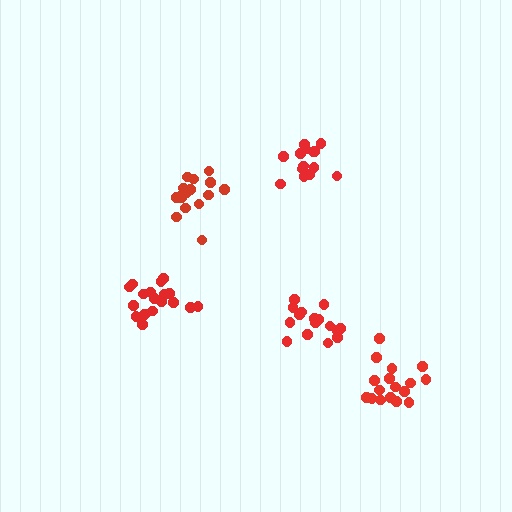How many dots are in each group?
Group 1: 14 dots, Group 2: 18 dots, Group 3: 16 dots, Group 4: 18 dots, Group 5: 16 dots (82 total).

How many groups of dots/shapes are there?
There are 5 groups.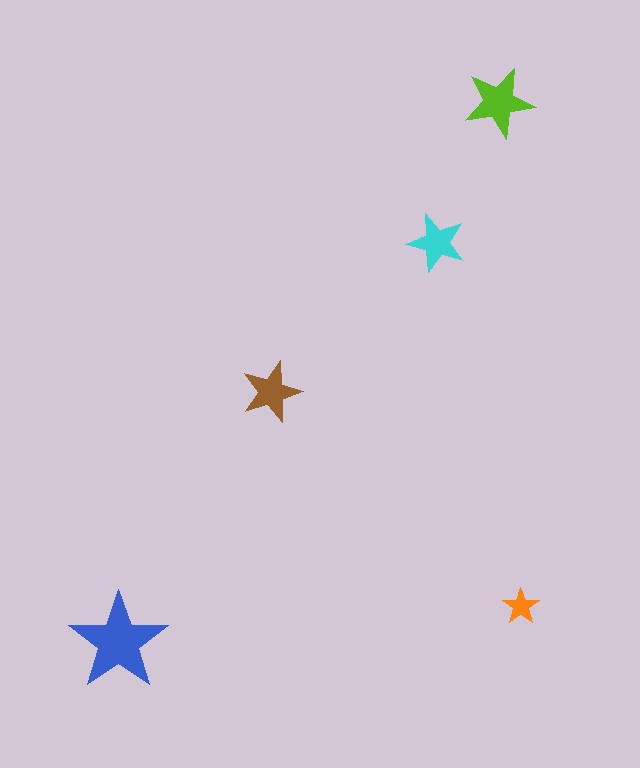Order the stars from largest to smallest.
the blue one, the lime one, the brown one, the cyan one, the orange one.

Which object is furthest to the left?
The blue star is leftmost.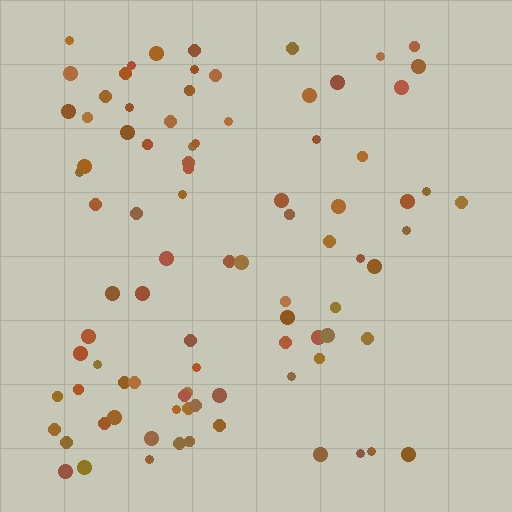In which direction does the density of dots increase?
From right to left, with the left side densest.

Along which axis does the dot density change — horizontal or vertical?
Horizontal.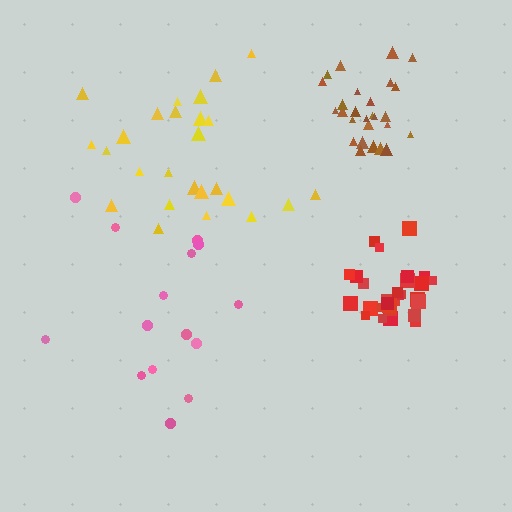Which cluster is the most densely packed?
Red.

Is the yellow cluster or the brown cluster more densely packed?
Brown.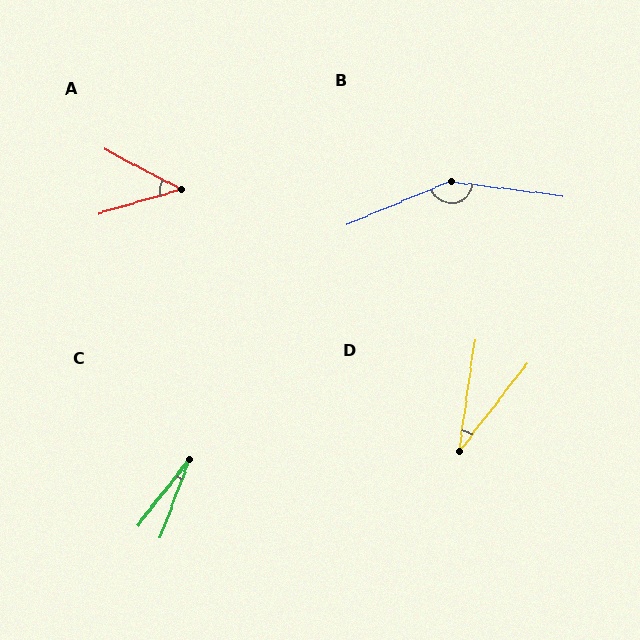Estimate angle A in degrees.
Approximately 44 degrees.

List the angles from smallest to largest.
C (17°), D (30°), A (44°), B (150°).